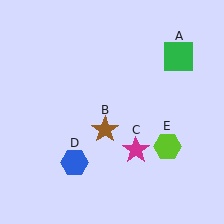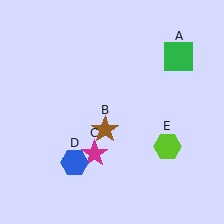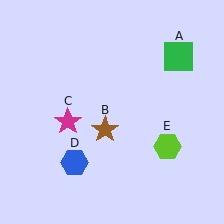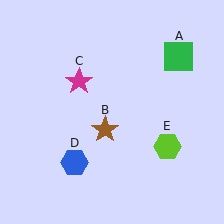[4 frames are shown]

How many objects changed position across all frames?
1 object changed position: magenta star (object C).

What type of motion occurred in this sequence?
The magenta star (object C) rotated clockwise around the center of the scene.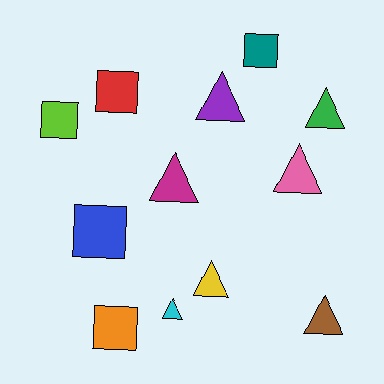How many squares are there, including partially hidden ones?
There are 5 squares.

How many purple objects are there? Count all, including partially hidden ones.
There is 1 purple object.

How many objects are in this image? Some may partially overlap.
There are 12 objects.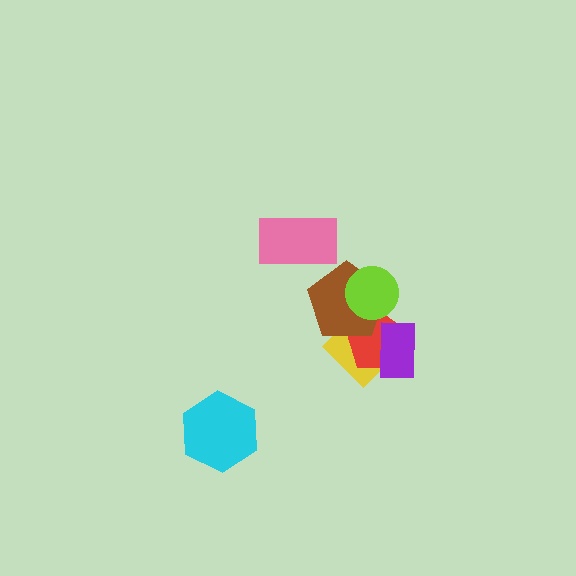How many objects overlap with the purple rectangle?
2 objects overlap with the purple rectangle.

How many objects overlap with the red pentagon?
4 objects overlap with the red pentagon.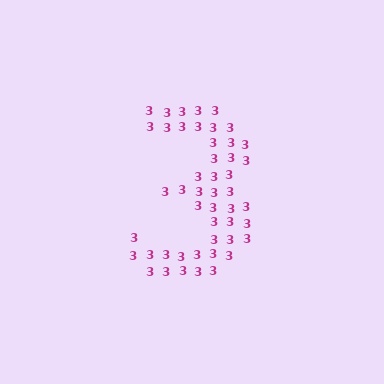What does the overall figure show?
The overall figure shows the digit 3.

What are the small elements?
The small elements are digit 3's.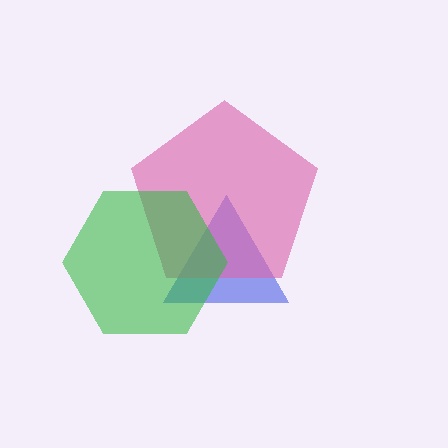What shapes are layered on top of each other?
The layered shapes are: a blue triangle, a pink pentagon, a green hexagon.